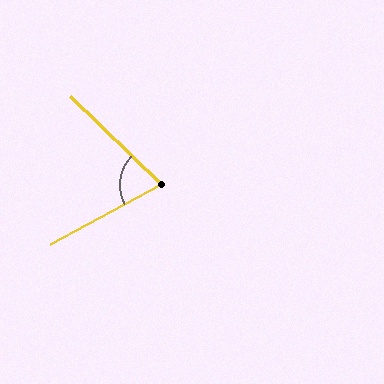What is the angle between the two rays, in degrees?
Approximately 73 degrees.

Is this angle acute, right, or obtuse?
It is acute.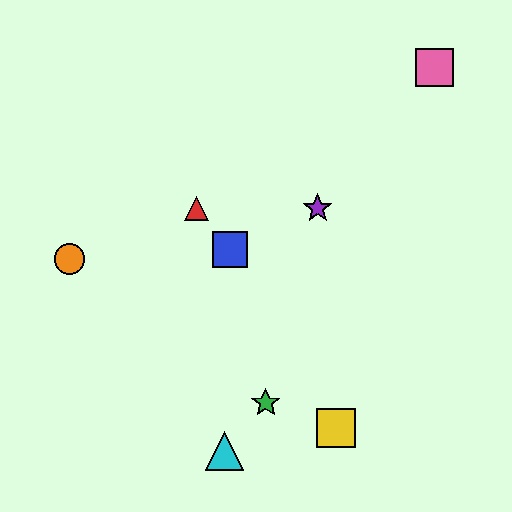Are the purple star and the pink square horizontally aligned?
No, the purple star is at y≈208 and the pink square is at y≈67.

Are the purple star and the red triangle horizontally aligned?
Yes, both are at y≈208.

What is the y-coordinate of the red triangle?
The red triangle is at y≈208.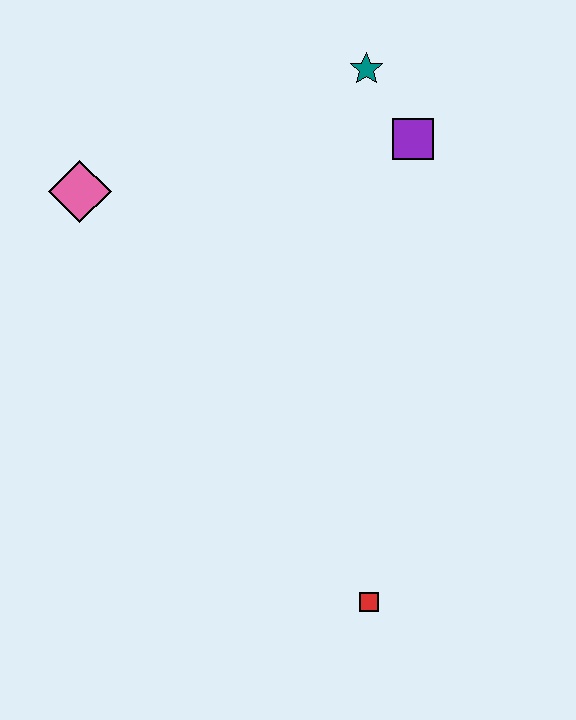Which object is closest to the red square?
The purple square is closest to the red square.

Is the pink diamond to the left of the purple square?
Yes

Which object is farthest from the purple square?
The red square is farthest from the purple square.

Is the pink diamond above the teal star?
No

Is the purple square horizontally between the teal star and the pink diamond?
No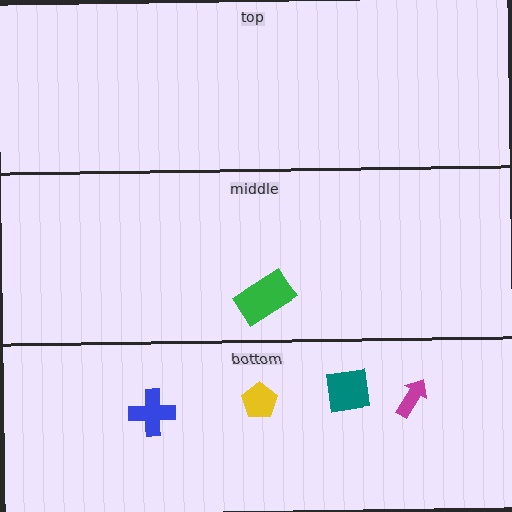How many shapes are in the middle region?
1.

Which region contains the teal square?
The bottom region.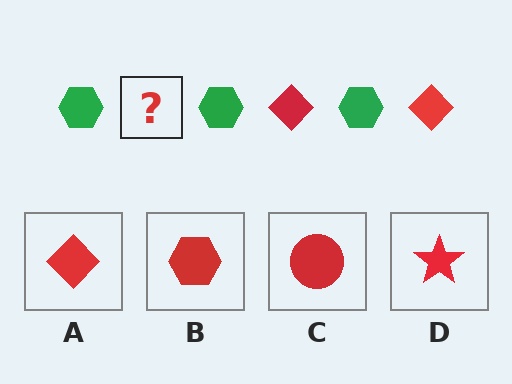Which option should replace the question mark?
Option A.